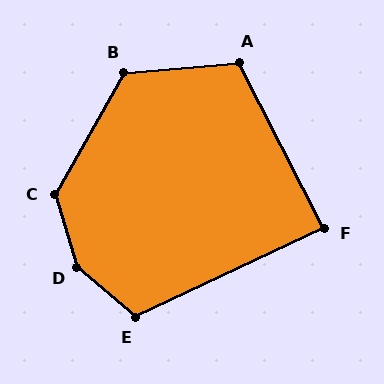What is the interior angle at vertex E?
Approximately 114 degrees (obtuse).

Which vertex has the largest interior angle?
D, at approximately 148 degrees.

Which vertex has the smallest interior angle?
F, at approximately 88 degrees.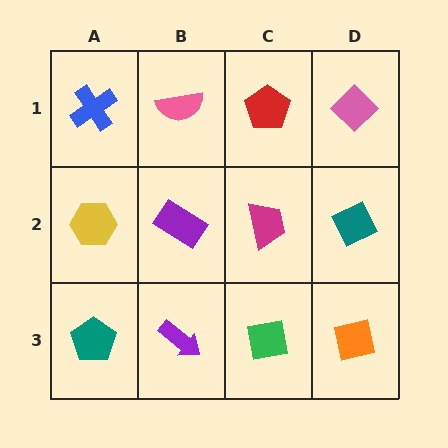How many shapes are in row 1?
4 shapes.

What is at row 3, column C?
A green square.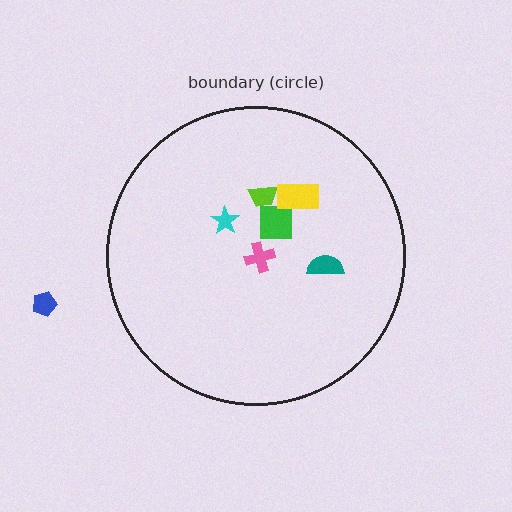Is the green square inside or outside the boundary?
Inside.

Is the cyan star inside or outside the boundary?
Inside.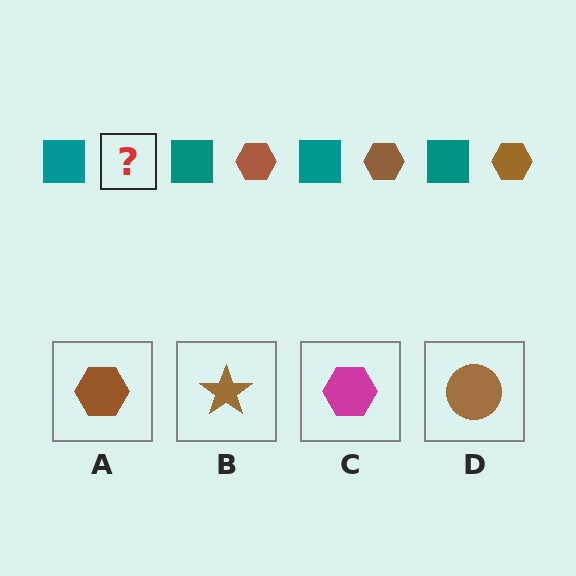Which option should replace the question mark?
Option A.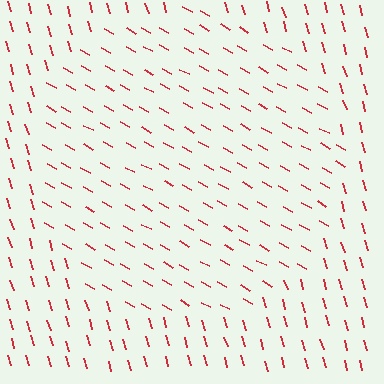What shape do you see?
I see a circle.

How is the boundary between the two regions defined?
The boundary is defined purely by a change in line orientation (approximately 45 degrees difference). All lines are the same color and thickness.